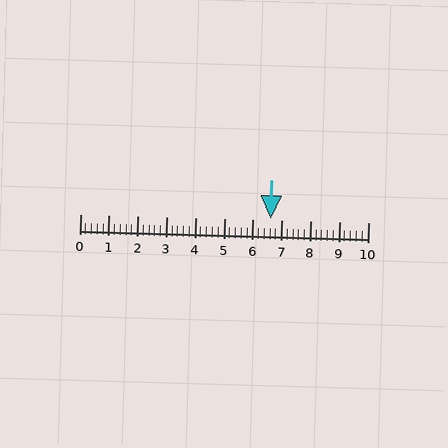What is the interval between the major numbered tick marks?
The major tick marks are spaced 1 units apart.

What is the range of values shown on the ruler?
The ruler shows values from 0 to 10.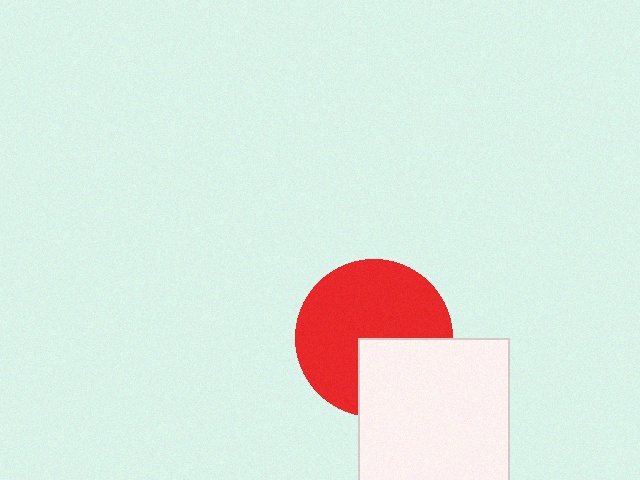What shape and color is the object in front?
The object in front is a white square.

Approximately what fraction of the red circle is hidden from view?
Roughly 32% of the red circle is hidden behind the white square.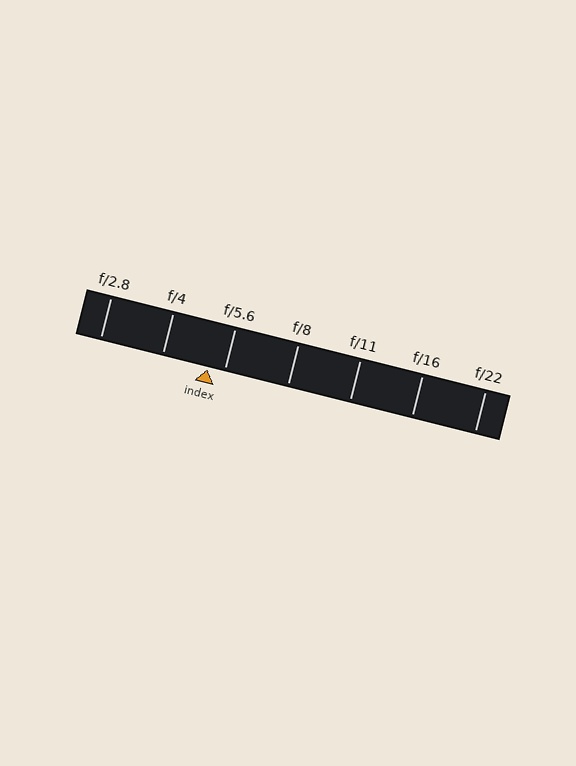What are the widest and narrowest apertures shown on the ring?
The widest aperture shown is f/2.8 and the narrowest is f/22.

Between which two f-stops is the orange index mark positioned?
The index mark is between f/4 and f/5.6.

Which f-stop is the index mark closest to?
The index mark is closest to f/5.6.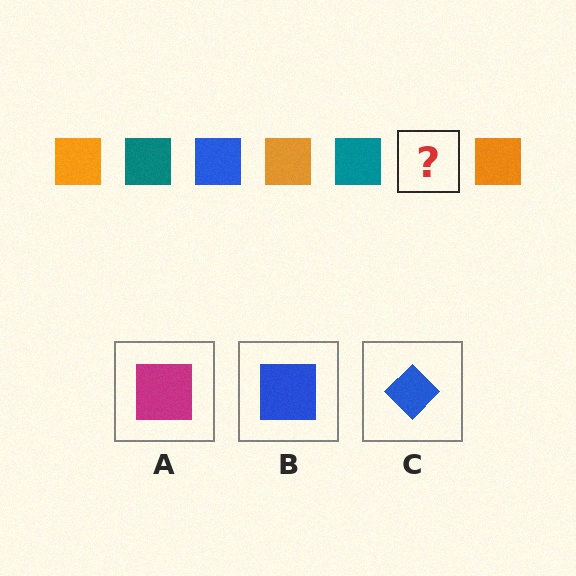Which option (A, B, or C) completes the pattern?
B.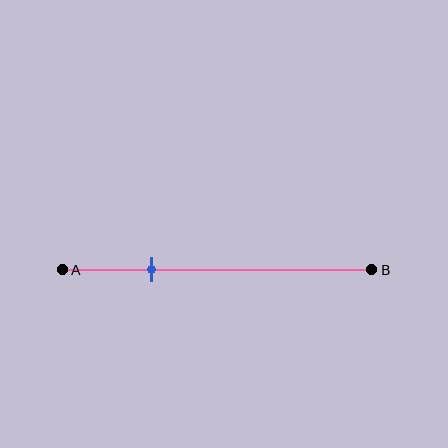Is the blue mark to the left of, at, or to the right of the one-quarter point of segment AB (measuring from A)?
The blue mark is to the right of the one-quarter point of segment AB.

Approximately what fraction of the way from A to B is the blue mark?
The blue mark is approximately 30% of the way from A to B.